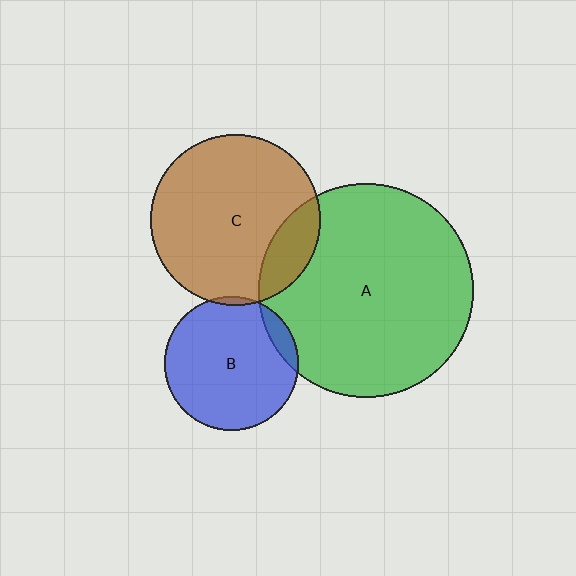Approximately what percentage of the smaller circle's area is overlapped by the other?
Approximately 5%.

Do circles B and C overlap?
Yes.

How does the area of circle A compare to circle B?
Approximately 2.6 times.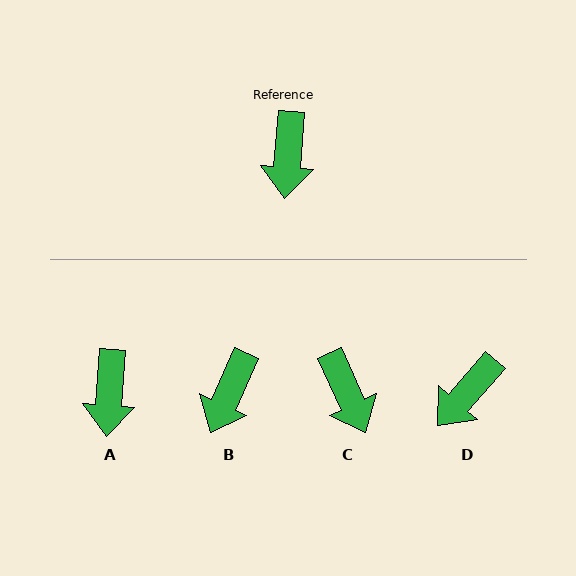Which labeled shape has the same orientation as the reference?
A.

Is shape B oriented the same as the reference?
No, it is off by about 20 degrees.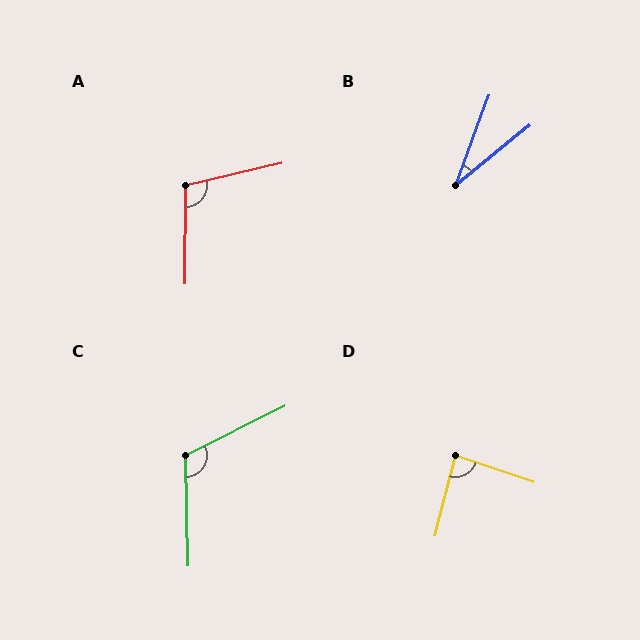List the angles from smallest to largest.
B (31°), D (86°), A (103°), C (115°).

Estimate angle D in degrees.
Approximately 86 degrees.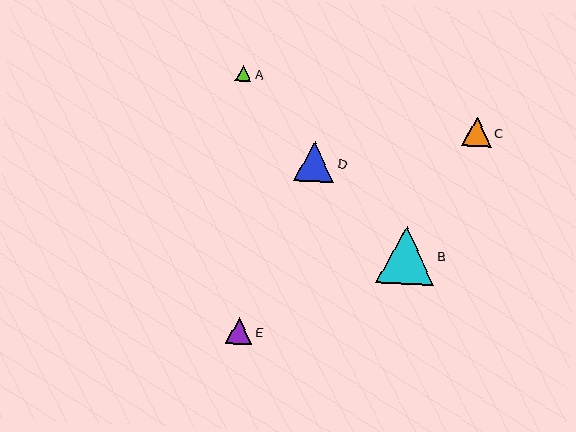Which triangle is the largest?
Triangle B is the largest with a size of approximately 58 pixels.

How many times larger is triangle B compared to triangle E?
Triangle B is approximately 2.2 times the size of triangle E.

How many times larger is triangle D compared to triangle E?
Triangle D is approximately 1.5 times the size of triangle E.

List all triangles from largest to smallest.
From largest to smallest: B, D, C, E, A.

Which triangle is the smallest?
Triangle A is the smallest with a size of approximately 16 pixels.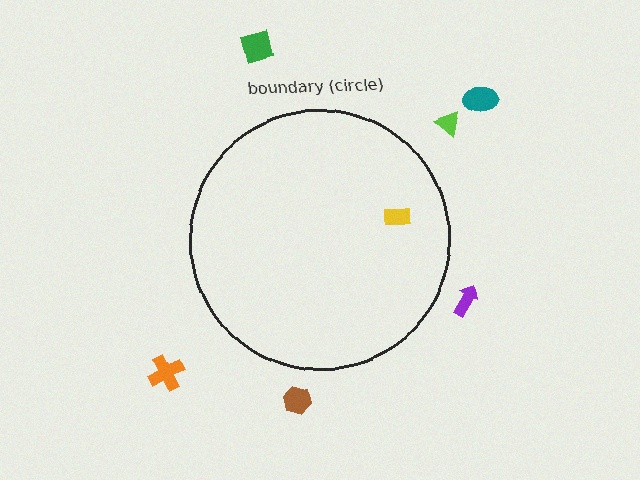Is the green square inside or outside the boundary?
Outside.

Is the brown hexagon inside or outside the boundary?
Outside.